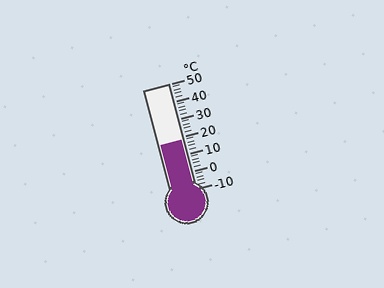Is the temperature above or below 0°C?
The temperature is above 0°C.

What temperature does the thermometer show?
The thermometer shows approximately 18°C.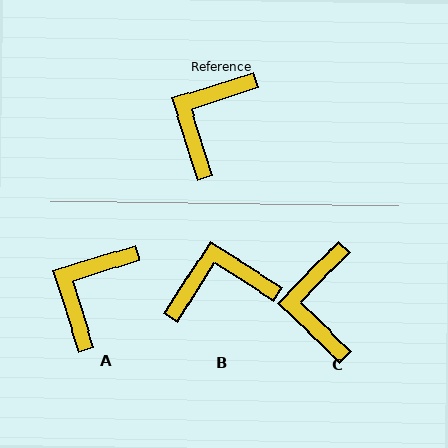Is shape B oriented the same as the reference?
No, it is off by about 50 degrees.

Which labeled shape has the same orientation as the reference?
A.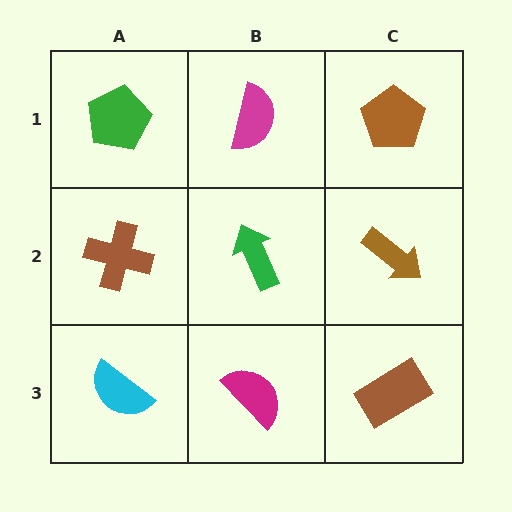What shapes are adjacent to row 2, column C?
A brown pentagon (row 1, column C), a brown rectangle (row 3, column C), a green arrow (row 2, column B).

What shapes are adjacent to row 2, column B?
A magenta semicircle (row 1, column B), a magenta semicircle (row 3, column B), a brown cross (row 2, column A), a brown arrow (row 2, column C).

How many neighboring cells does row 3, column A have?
2.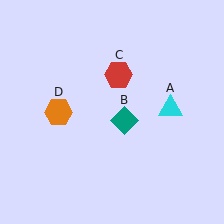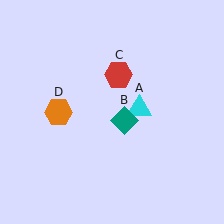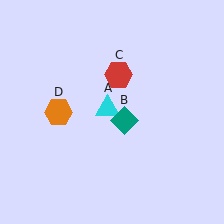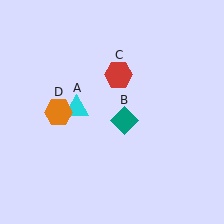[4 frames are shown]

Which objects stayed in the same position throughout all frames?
Teal diamond (object B) and red hexagon (object C) and orange hexagon (object D) remained stationary.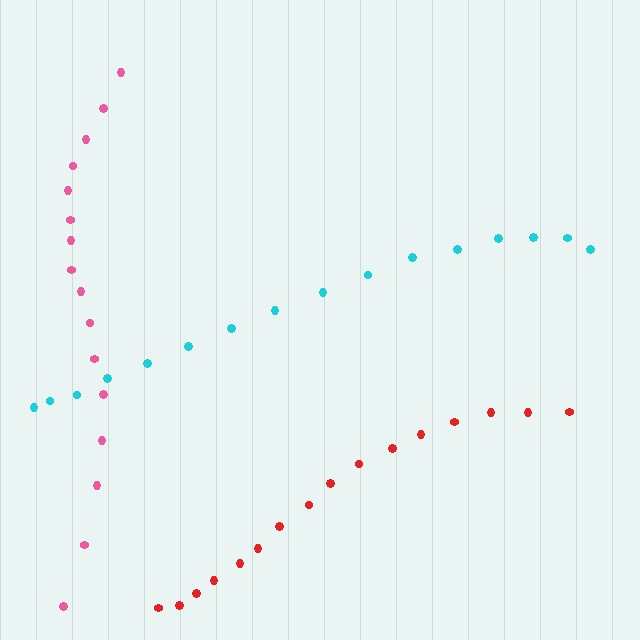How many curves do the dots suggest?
There are 3 distinct paths.